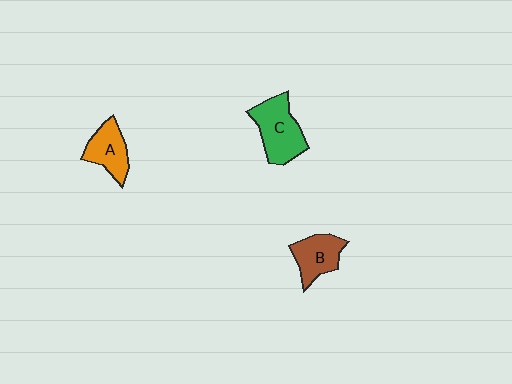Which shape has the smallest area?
Shape A (orange).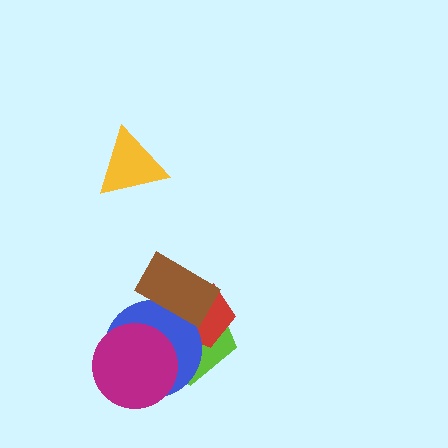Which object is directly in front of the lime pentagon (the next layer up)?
The red pentagon is directly in front of the lime pentagon.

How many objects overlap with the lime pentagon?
4 objects overlap with the lime pentagon.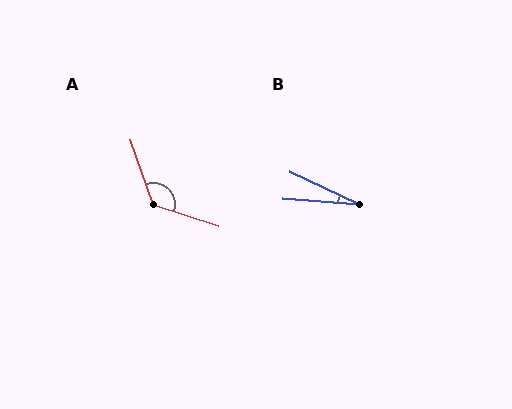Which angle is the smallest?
B, at approximately 21 degrees.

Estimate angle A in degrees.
Approximately 127 degrees.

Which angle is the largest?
A, at approximately 127 degrees.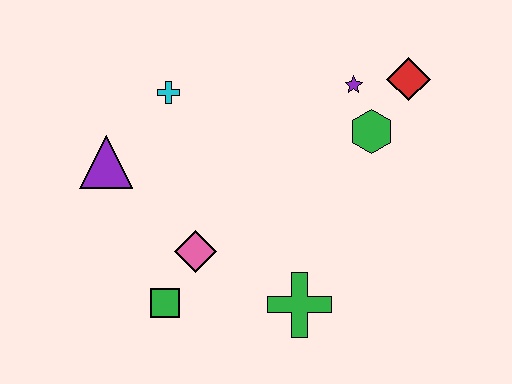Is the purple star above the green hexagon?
Yes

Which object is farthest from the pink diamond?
The red diamond is farthest from the pink diamond.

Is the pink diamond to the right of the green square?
Yes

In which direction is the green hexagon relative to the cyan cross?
The green hexagon is to the right of the cyan cross.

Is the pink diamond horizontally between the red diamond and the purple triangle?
Yes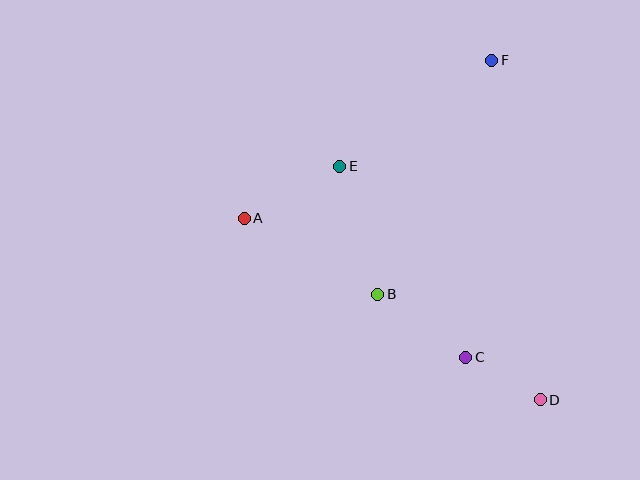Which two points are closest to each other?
Points C and D are closest to each other.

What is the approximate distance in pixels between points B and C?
The distance between B and C is approximately 108 pixels.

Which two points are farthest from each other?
Points A and D are farthest from each other.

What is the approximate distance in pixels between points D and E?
The distance between D and E is approximately 308 pixels.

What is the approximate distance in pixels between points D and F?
The distance between D and F is approximately 343 pixels.